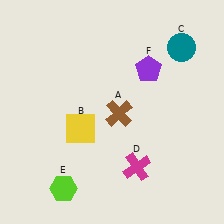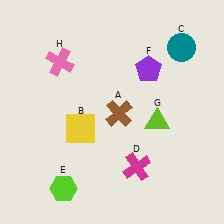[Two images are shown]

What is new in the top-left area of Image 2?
A pink cross (H) was added in the top-left area of Image 2.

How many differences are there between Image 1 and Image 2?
There are 2 differences between the two images.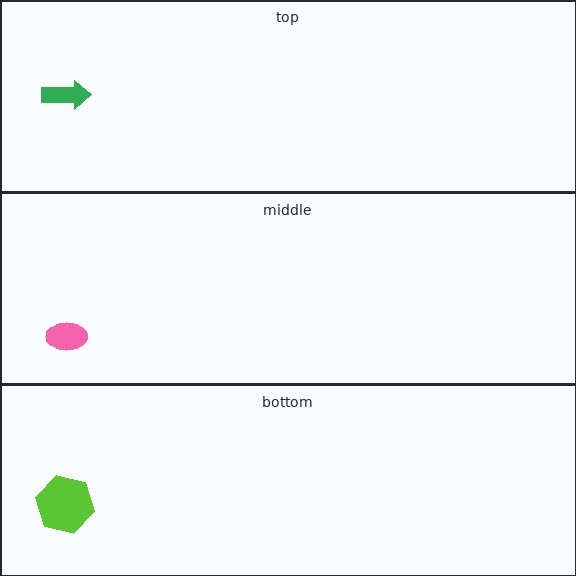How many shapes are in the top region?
1.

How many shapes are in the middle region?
1.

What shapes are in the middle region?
The pink ellipse.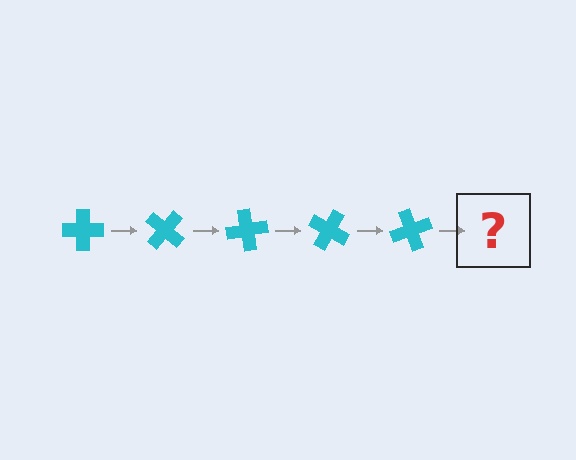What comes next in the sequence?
The next element should be a cyan cross rotated 200 degrees.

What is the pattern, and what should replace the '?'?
The pattern is that the cross rotates 40 degrees each step. The '?' should be a cyan cross rotated 200 degrees.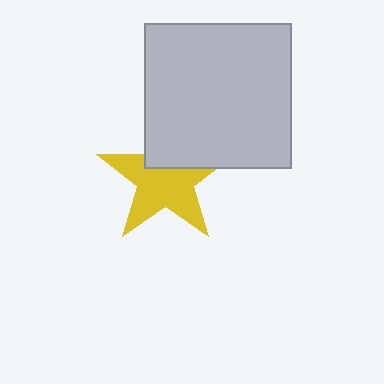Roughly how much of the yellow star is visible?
Most of it is visible (roughly 66%).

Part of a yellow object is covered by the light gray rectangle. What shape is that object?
It is a star.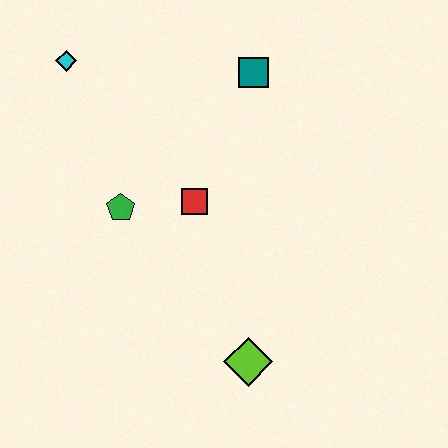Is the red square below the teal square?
Yes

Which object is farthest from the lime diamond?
The cyan diamond is farthest from the lime diamond.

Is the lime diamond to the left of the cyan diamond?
No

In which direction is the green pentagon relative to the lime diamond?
The green pentagon is above the lime diamond.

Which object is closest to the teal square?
The red square is closest to the teal square.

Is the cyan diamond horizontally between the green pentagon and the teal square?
No